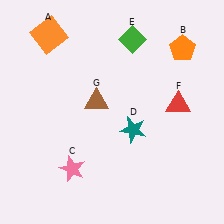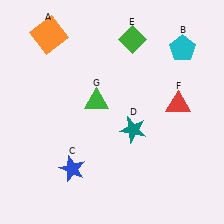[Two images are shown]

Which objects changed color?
B changed from orange to cyan. C changed from pink to blue. G changed from brown to green.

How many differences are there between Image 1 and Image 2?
There are 3 differences between the two images.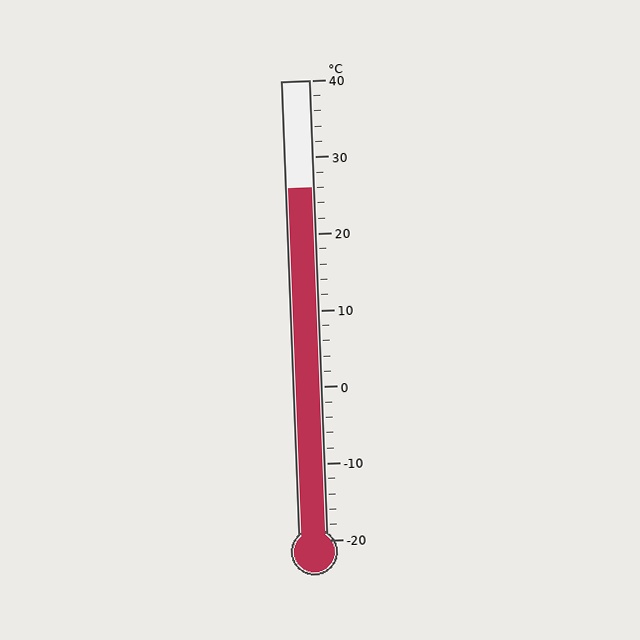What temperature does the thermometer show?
The thermometer shows approximately 26°C.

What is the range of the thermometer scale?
The thermometer scale ranges from -20°C to 40°C.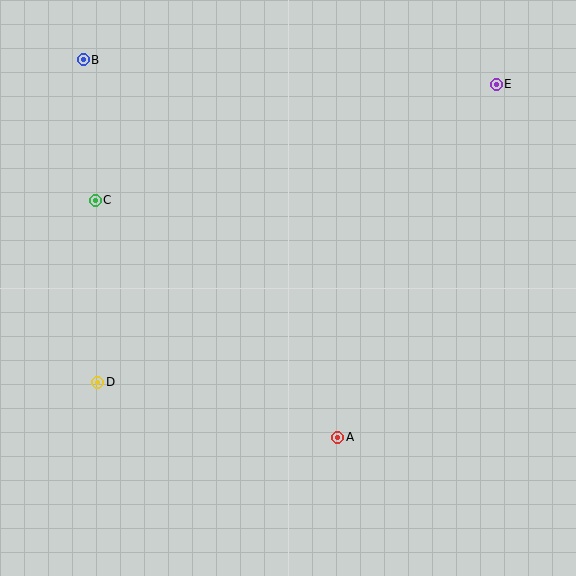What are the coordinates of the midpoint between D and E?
The midpoint between D and E is at (297, 233).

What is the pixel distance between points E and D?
The distance between E and D is 497 pixels.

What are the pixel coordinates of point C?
Point C is at (95, 200).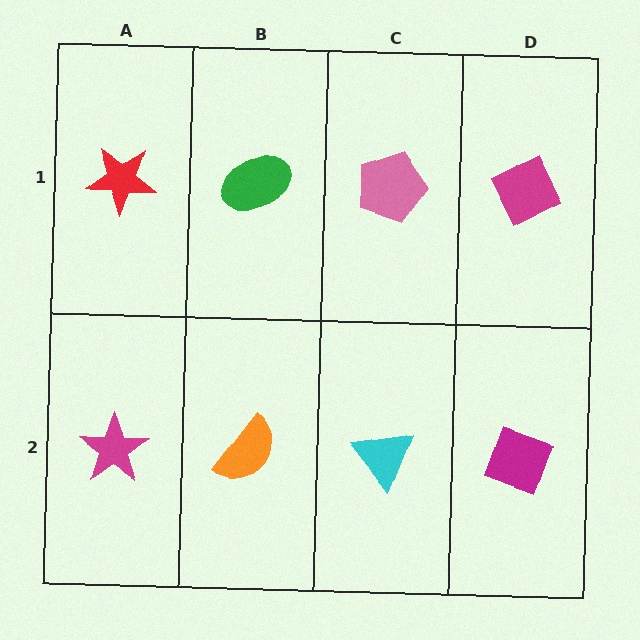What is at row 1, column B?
A green ellipse.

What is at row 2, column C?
A cyan triangle.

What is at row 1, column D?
A magenta diamond.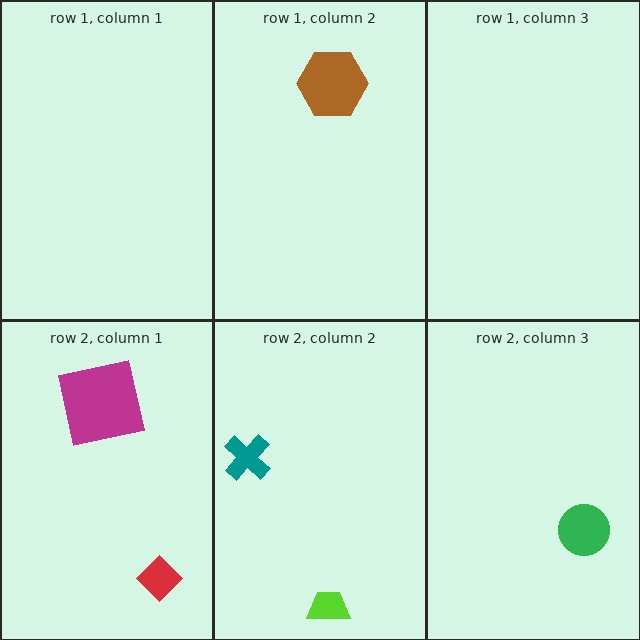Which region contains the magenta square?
The row 2, column 1 region.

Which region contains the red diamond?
The row 2, column 1 region.